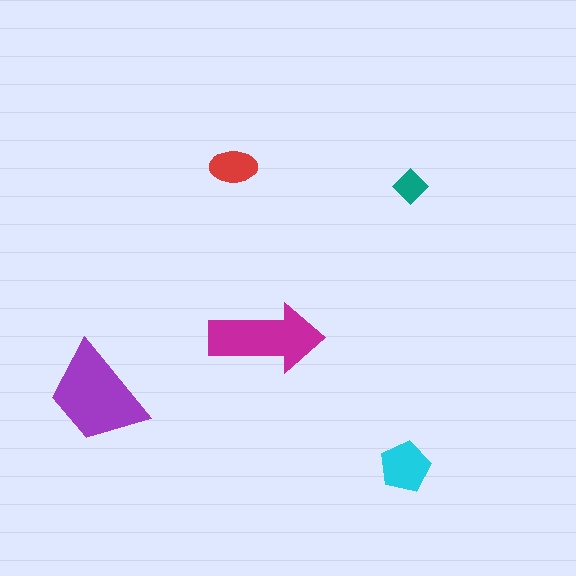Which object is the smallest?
The teal diamond.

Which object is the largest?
The purple trapezoid.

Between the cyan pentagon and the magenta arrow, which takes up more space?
The magenta arrow.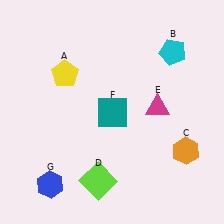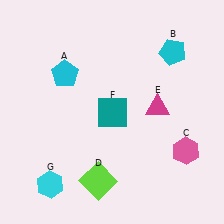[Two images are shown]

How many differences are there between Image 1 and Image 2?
There are 3 differences between the two images.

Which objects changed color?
A changed from yellow to cyan. C changed from orange to pink. G changed from blue to cyan.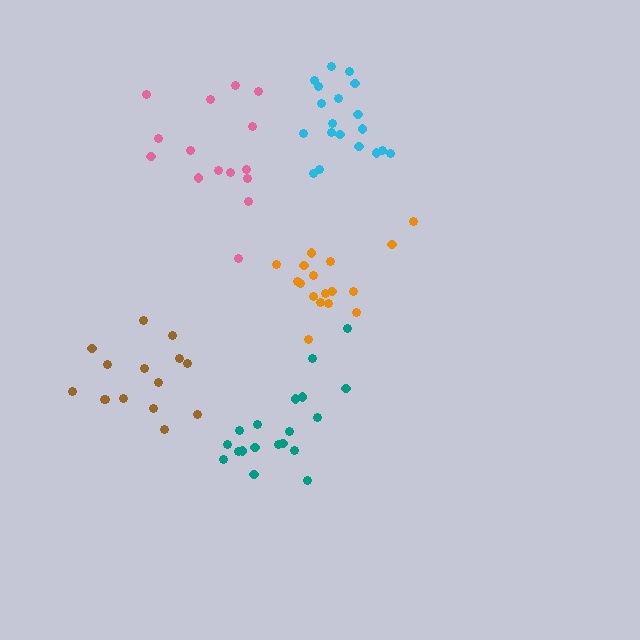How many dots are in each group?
Group 1: 19 dots, Group 2: 15 dots, Group 3: 15 dots, Group 4: 17 dots, Group 5: 19 dots (85 total).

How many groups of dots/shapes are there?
There are 5 groups.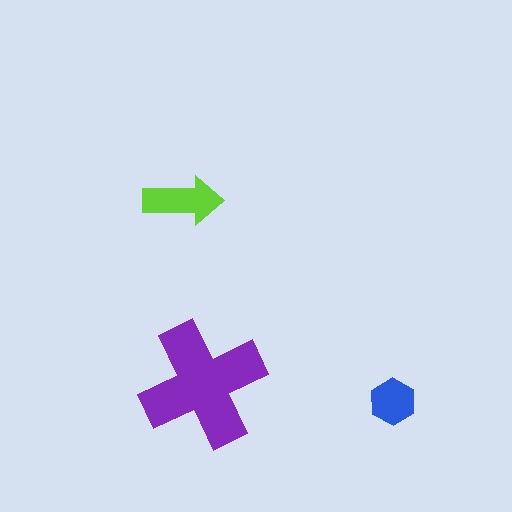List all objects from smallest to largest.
The blue hexagon, the lime arrow, the purple cross.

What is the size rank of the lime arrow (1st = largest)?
2nd.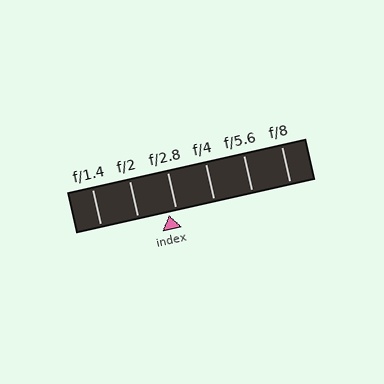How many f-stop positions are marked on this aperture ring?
There are 6 f-stop positions marked.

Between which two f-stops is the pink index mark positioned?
The index mark is between f/2 and f/2.8.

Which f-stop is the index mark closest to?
The index mark is closest to f/2.8.